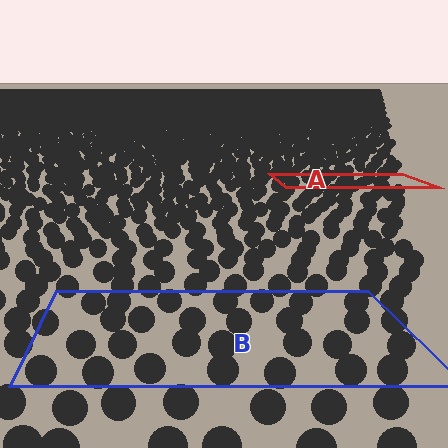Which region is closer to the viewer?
Region B is closer. The texture elements there are larger and more spread out.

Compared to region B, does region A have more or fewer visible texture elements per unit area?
Region A has more texture elements per unit area — they are packed more densely because it is farther away.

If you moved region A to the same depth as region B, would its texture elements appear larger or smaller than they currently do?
They would appear larger. At a closer depth, the same texture elements are projected at a bigger on-screen size.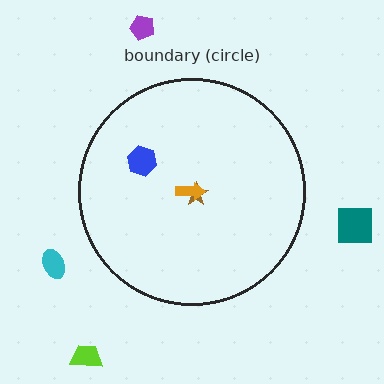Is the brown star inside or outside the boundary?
Inside.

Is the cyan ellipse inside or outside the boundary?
Outside.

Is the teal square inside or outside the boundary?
Outside.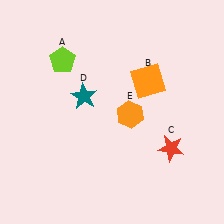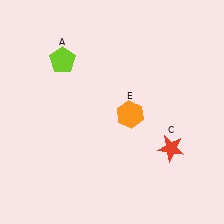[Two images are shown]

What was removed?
The teal star (D), the orange square (B) were removed in Image 2.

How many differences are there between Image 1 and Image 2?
There are 2 differences between the two images.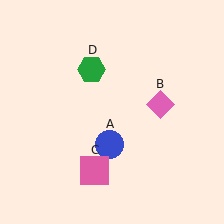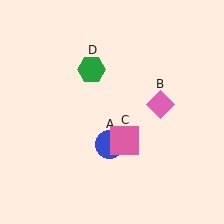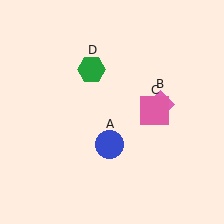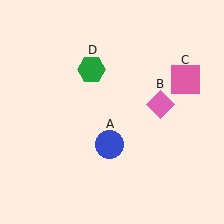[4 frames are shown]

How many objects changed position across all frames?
1 object changed position: pink square (object C).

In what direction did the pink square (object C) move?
The pink square (object C) moved up and to the right.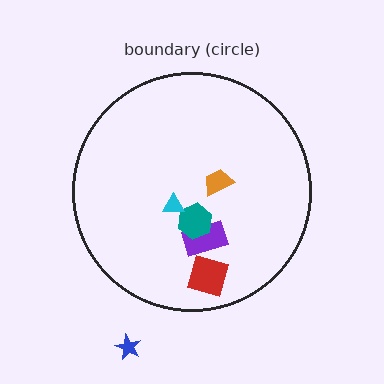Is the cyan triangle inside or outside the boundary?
Inside.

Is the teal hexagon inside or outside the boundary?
Inside.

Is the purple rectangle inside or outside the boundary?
Inside.